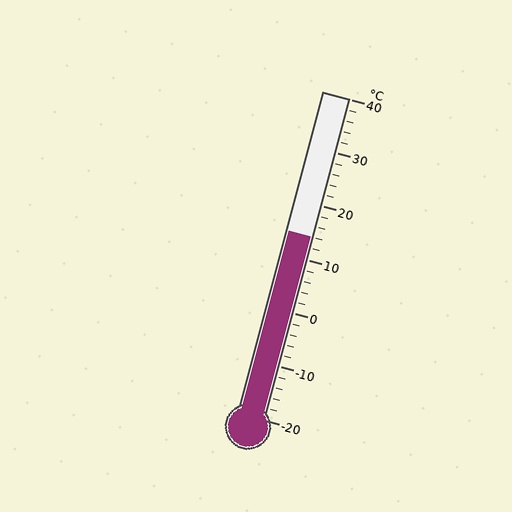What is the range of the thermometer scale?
The thermometer scale ranges from -20°C to 40°C.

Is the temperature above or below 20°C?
The temperature is below 20°C.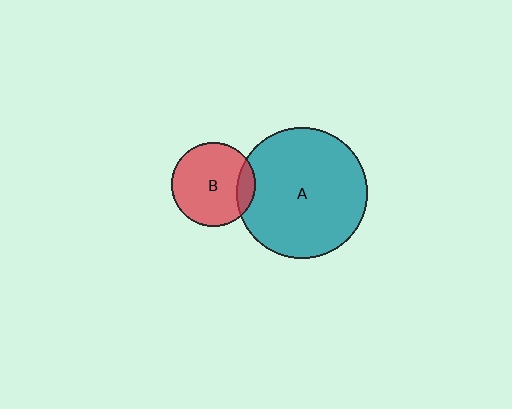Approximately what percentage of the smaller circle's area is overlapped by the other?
Approximately 15%.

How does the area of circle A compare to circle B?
Approximately 2.4 times.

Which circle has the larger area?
Circle A (teal).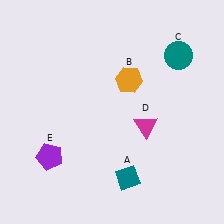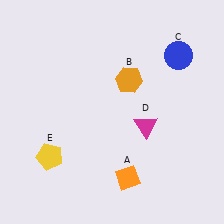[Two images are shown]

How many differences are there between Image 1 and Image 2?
There are 3 differences between the two images.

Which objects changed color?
A changed from teal to orange. C changed from teal to blue. E changed from purple to yellow.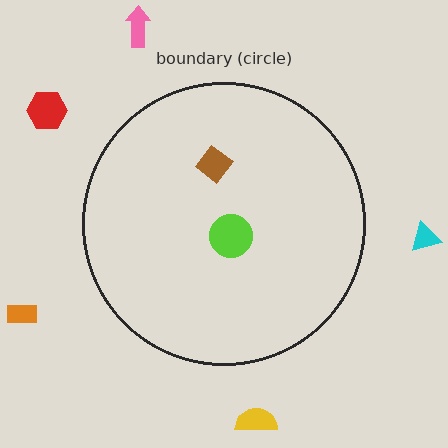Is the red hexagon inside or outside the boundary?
Outside.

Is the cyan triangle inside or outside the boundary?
Outside.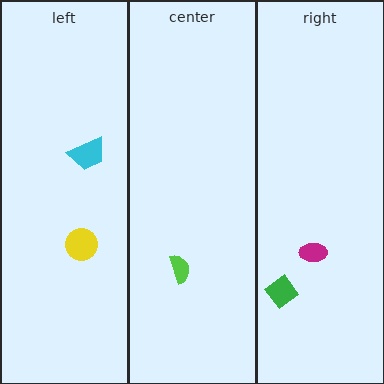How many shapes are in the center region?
1.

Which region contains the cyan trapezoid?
The left region.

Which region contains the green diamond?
The right region.